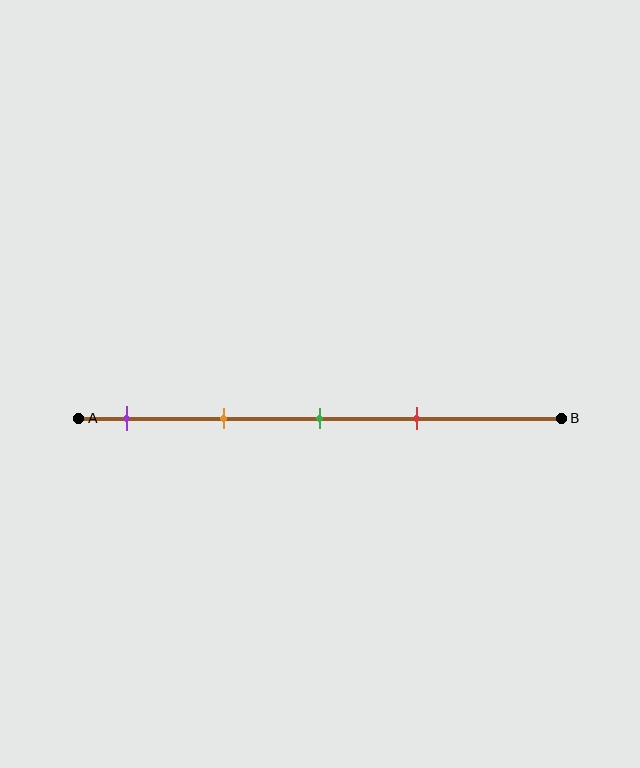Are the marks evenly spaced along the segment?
Yes, the marks are approximately evenly spaced.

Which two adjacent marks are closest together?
The green and red marks are the closest adjacent pair.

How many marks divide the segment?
There are 4 marks dividing the segment.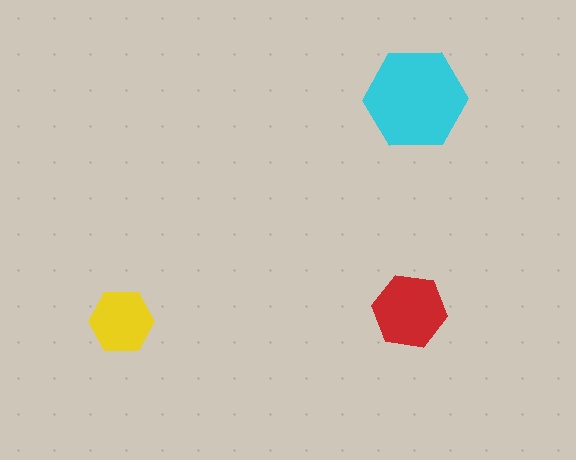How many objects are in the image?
There are 3 objects in the image.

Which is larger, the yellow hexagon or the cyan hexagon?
The cyan one.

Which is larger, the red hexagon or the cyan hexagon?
The cyan one.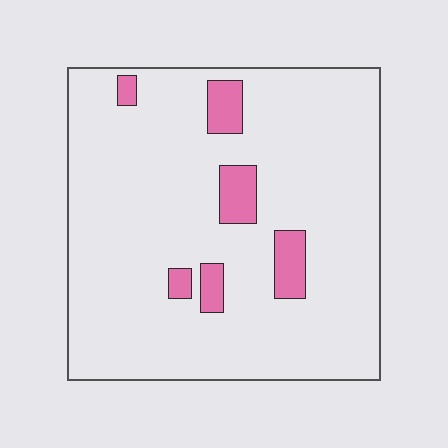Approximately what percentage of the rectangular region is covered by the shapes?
Approximately 10%.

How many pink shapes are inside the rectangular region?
6.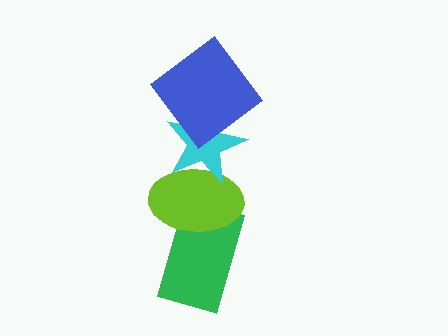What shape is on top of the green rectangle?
The lime ellipse is on top of the green rectangle.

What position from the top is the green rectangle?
The green rectangle is 4th from the top.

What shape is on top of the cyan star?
The blue diamond is on top of the cyan star.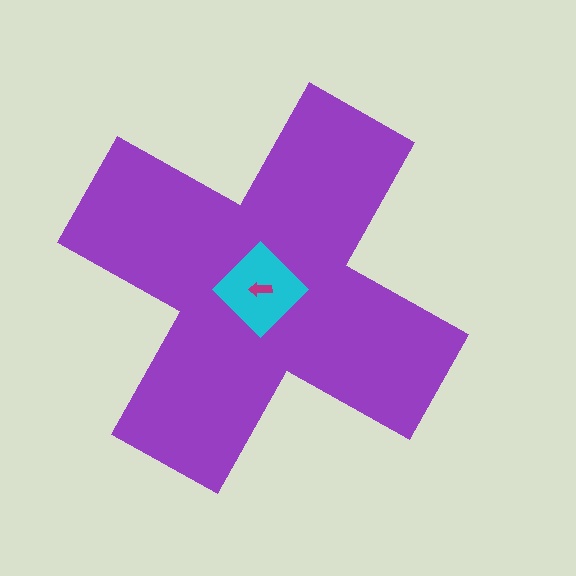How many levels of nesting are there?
3.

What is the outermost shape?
The purple cross.